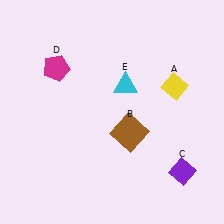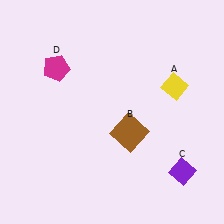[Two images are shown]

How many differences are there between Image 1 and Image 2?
There is 1 difference between the two images.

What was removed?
The cyan triangle (E) was removed in Image 2.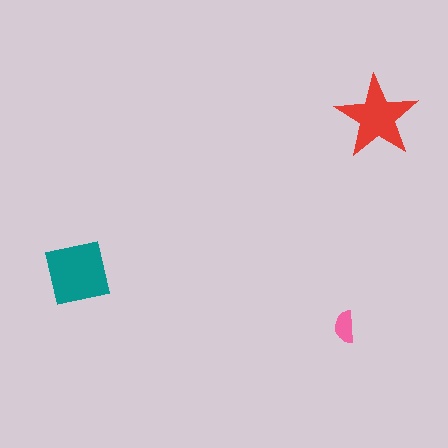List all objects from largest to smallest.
The teal square, the red star, the pink semicircle.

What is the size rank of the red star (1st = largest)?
2nd.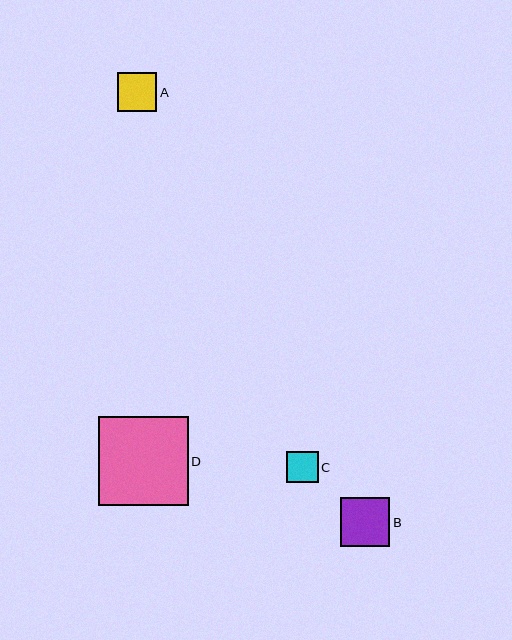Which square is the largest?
Square D is the largest with a size of approximately 89 pixels.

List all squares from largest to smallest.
From largest to smallest: D, B, A, C.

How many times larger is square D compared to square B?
Square D is approximately 1.8 times the size of square B.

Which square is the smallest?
Square C is the smallest with a size of approximately 32 pixels.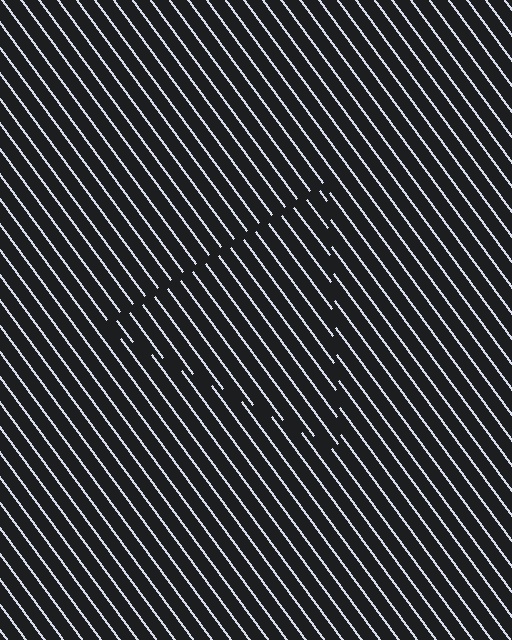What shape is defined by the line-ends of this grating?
An illusory triangle. The interior of the shape contains the same grating, shifted by half a period — the contour is defined by the phase discontinuity where line-ends from the inner and outer gratings abut.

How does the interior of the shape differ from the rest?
The interior of the shape contains the same grating, shifted by half a period — the contour is defined by the phase discontinuity where line-ends from the inner and outer gratings abut.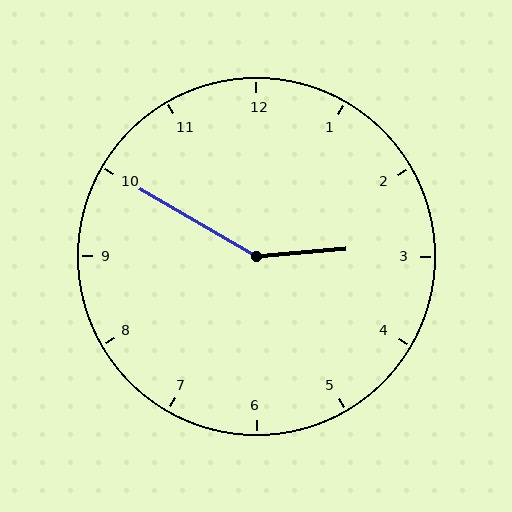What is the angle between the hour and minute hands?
Approximately 145 degrees.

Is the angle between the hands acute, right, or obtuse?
It is obtuse.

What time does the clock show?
2:50.